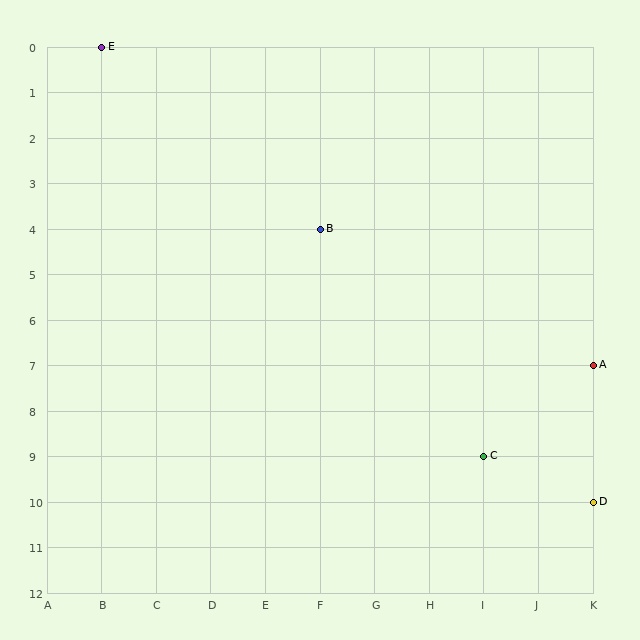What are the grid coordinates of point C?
Point C is at grid coordinates (I, 9).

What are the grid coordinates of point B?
Point B is at grid coordinates (F, 4).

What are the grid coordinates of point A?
Point A is at grid coordinates (K, 7).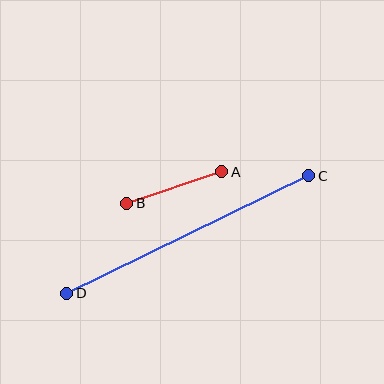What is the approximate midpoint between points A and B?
The midpoint is at approximately (174, 188) pixels.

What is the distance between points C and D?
The distance is approximately 269 pixels.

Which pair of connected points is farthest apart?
Points C and D are farthest apart.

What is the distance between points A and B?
The distance is approximately 100 pixels.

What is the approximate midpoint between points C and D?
The midpoint is at approximately (188, 234) pixels.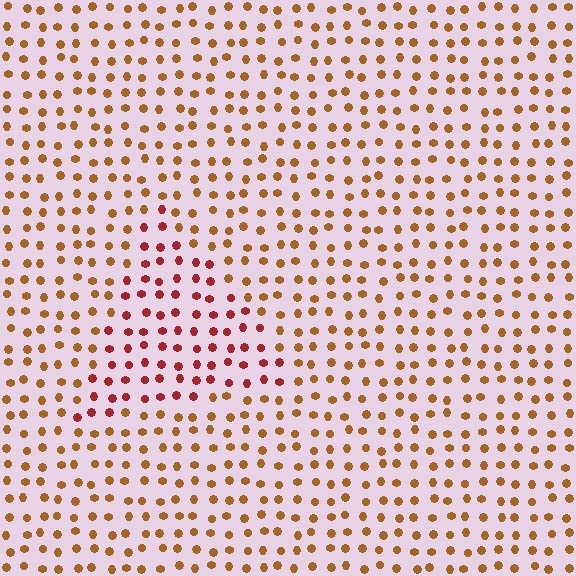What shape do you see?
I see a triangle.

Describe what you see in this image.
The image is filled with small brown elements in a uniform arrangement. A triangle-shaped region is visible where the elements are tinted to a slightly different hue, forming a subtle color boundary.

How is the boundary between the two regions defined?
The boundary is defined purely by a slight shift in hue (about 36 degrees). Spacing, size, and orientation are identical on both sides.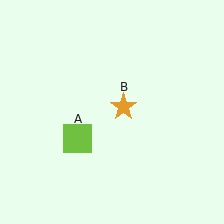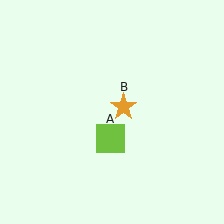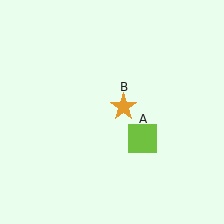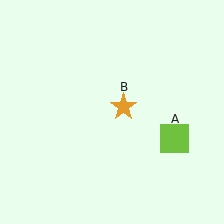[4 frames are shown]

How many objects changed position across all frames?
1 object changed position: lime square (object A).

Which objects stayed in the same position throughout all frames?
Orange star (object B) remained stationary.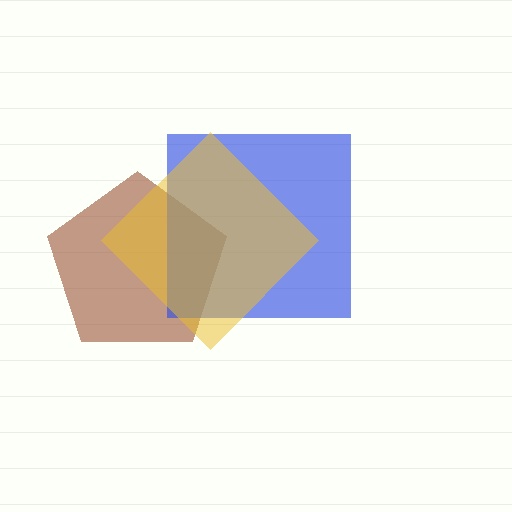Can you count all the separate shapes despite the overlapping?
Yes, there are 3 separate shapes.